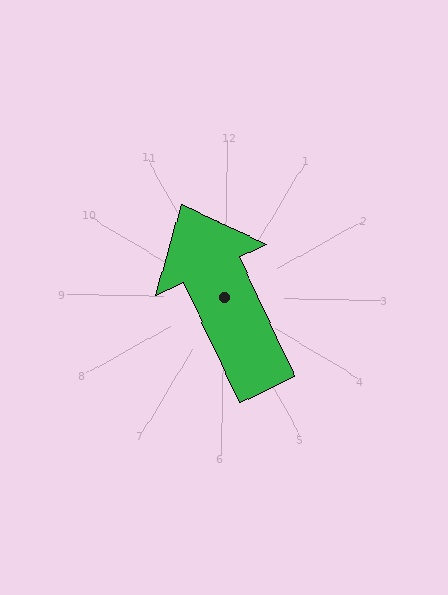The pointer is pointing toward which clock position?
Roughly 11 o'clock.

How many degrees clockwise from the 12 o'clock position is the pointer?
Approximately 334 degrees.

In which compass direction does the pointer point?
Northwest.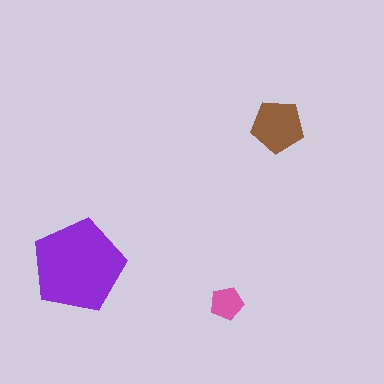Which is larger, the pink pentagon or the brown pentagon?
The brown one.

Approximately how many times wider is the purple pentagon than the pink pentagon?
About 3 times wider.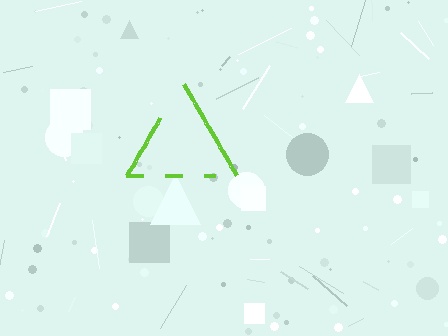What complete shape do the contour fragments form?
The contour fragments form a triangle.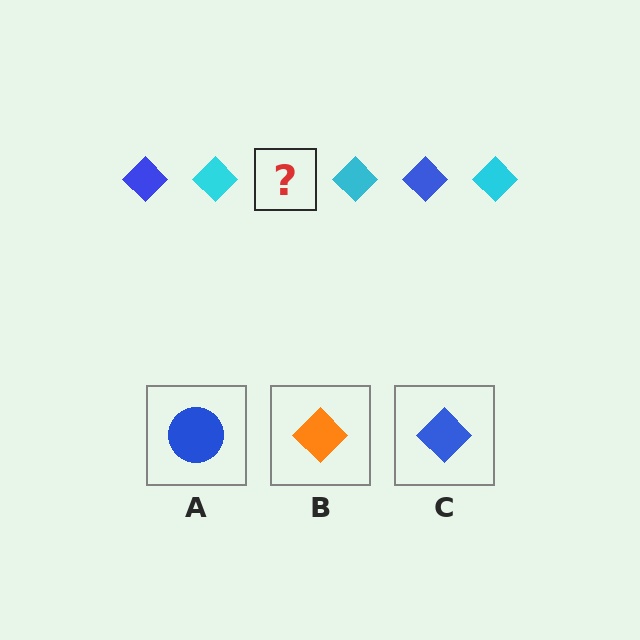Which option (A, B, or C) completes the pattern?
C.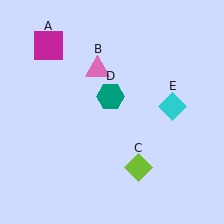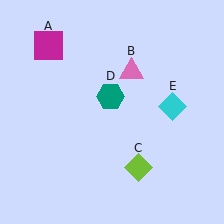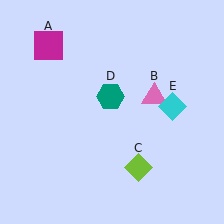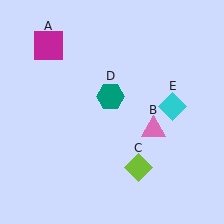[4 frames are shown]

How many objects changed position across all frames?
1 object changed position: pink triangle (object B).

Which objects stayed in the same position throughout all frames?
Magenta square (object A) and lime diamond (object C) and teal hexagon (object D) and cyan diamond (object E) remained stationary.